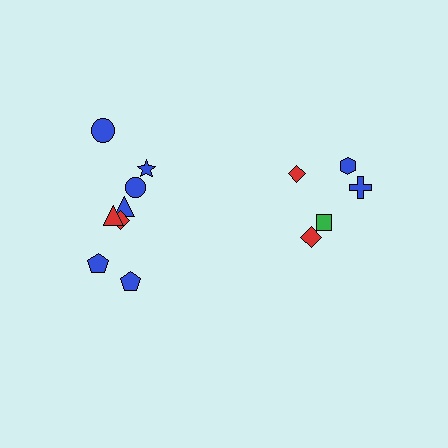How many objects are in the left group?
There are 8 objects.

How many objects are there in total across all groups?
There are 13 objects.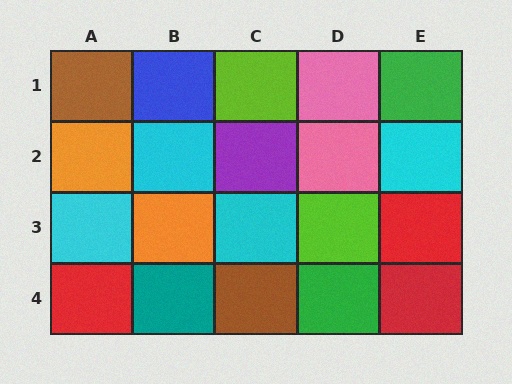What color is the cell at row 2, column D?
Pink.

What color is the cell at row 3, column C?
Cyan.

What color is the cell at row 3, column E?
Red.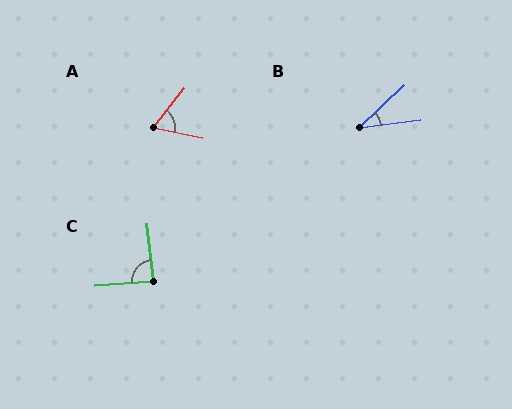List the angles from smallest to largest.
B (36°), A (63°), C (87°).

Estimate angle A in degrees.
Approximately 63 degrees.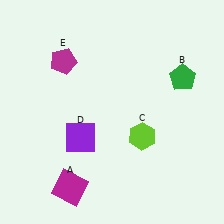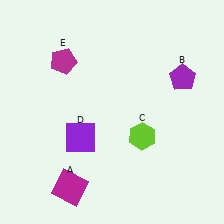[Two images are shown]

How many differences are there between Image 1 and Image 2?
There is 1 difference between the two images.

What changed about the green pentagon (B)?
In Image 1, B is green. In Image 2, it changed to purple.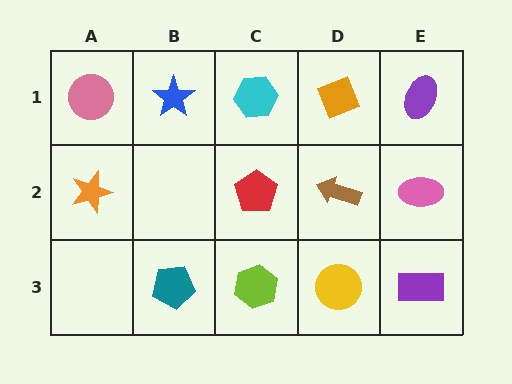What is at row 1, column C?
A cyan hexagon.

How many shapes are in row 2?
4 shapes.